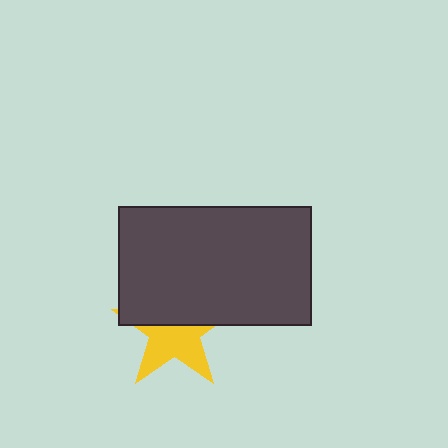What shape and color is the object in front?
The object in front is a dark gray rectangle.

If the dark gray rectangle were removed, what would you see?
You would see the complete yellow star.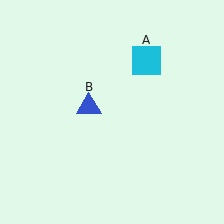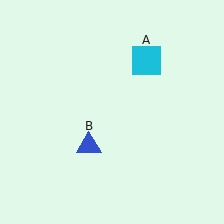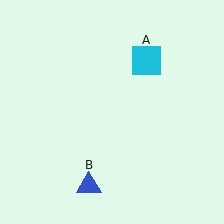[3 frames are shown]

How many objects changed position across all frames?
1 object changed position: blue triangle (object B).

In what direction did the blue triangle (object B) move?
The blue triangle (object B) moved down.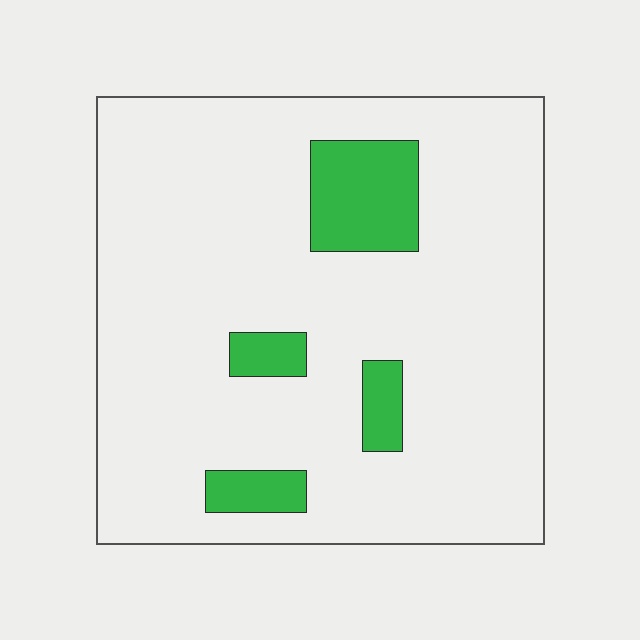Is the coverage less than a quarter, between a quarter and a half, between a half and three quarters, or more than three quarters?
Less than a quarter.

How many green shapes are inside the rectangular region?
4.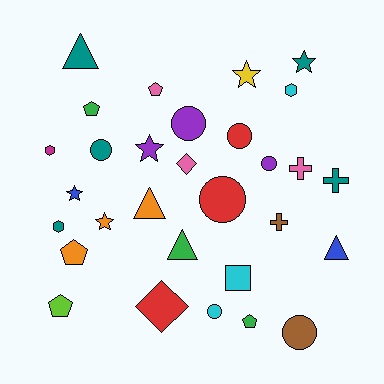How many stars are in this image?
There are 5 stars.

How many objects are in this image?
There are 30 objects.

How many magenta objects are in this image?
There is 1 magenta object.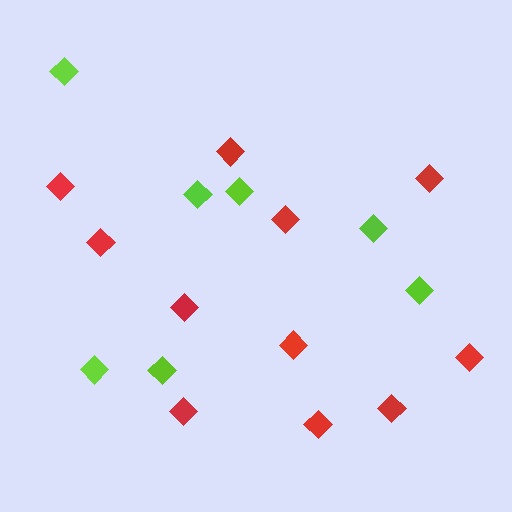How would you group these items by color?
There are 2 groups: one group of red diamonds (11) and one group of lime diamonds (7).